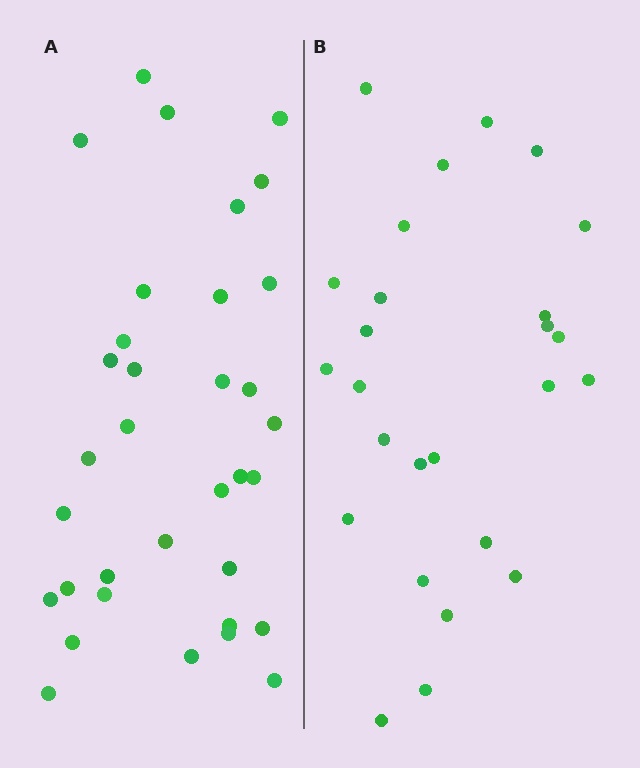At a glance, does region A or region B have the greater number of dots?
Region A (the left region) has more dots.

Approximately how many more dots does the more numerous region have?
Region A has roughly 8 or so more dots than region B.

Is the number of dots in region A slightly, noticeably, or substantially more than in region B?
Region A has noticeably more, but not dramatically so. The ratio is roughly 1.3 to 1.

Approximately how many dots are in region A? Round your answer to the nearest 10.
About 30 dots. (The exact count is 34, which rounds to 30.)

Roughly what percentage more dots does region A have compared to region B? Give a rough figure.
About 30% more.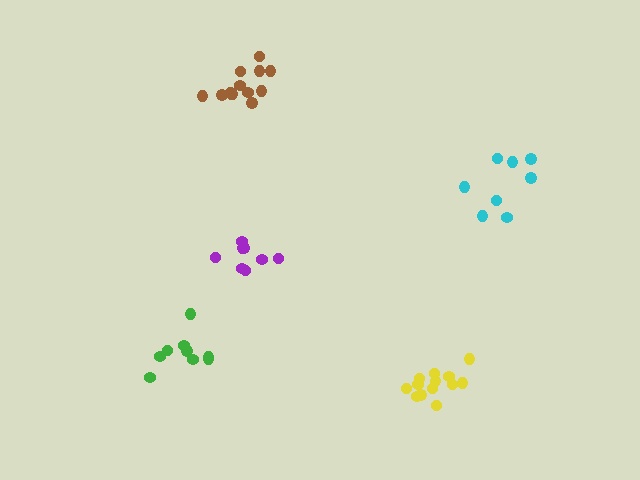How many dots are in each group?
Group 1: 13 dots, Group 2: 9 dots, Group 3: 8 dots, Group 4: 8 dots, Group 5: 13 dots (51 total).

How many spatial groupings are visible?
There are 5 spatial groupings.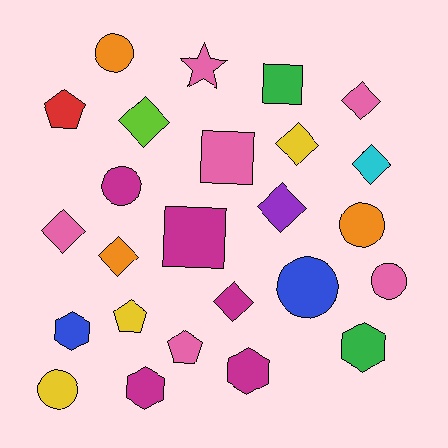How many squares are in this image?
There are 3 squares.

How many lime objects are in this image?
There is 1 lime object.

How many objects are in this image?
There are 25 objects.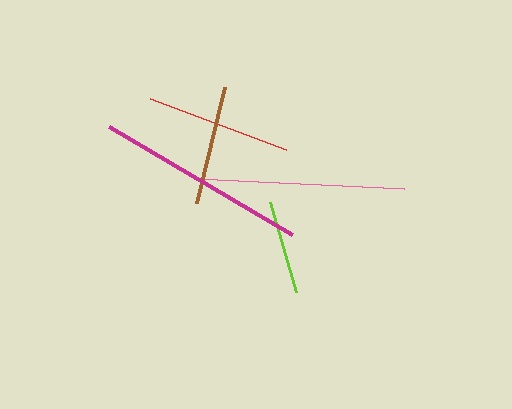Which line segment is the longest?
The magenta line is the longest at approximately 213 pixels.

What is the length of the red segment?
The red segment is approximately 144 pixels long.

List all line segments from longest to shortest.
From longest to shortest: magenta, pink, red, brown, lime.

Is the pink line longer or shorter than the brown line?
The pink line is longer than the brown line.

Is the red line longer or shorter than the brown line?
The red line is longer than the brown line.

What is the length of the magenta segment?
The magenta segment is approximately 213 pixels long.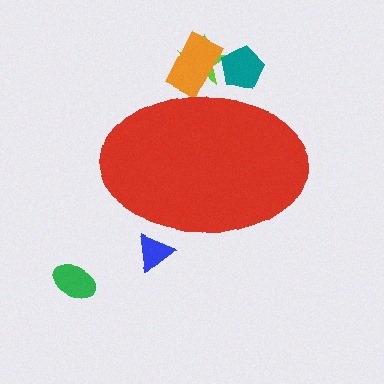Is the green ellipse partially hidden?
No, the green ellipse is fully visible.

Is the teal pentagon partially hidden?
Yes, the teal pentagon is partially hidden behind the red ellipse.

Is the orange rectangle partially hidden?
Yes, the orange rectangle is partially hidden behind the red ellipse.